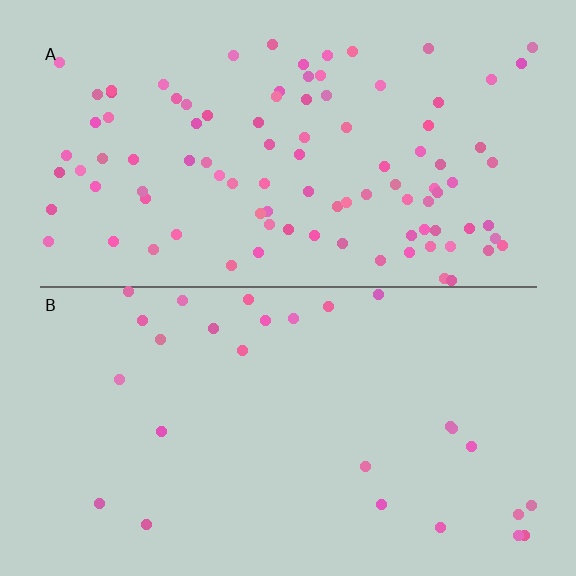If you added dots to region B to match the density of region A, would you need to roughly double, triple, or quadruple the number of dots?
Approximately quadruple.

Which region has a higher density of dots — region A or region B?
A (the top).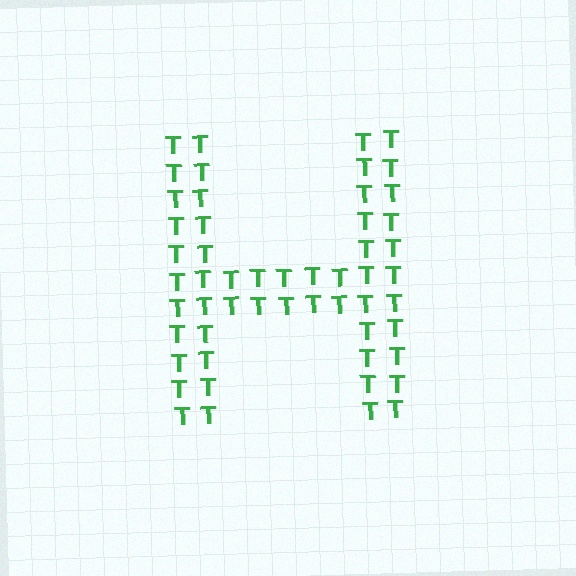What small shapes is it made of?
It is made of small letter T's.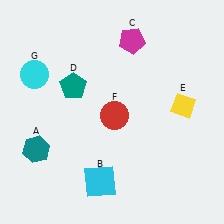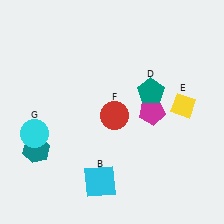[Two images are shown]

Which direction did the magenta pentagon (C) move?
The magenta pentagon (C) moved down.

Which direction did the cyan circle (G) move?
The cyan circle (G) moved down.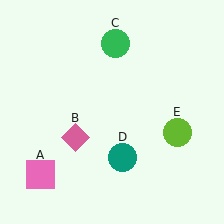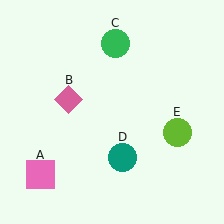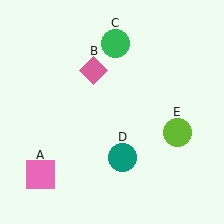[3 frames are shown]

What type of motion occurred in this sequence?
The pink diamond (object B) rotated clockwise around the center of the scene.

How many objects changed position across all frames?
1 object changed position: pink diamond (object B).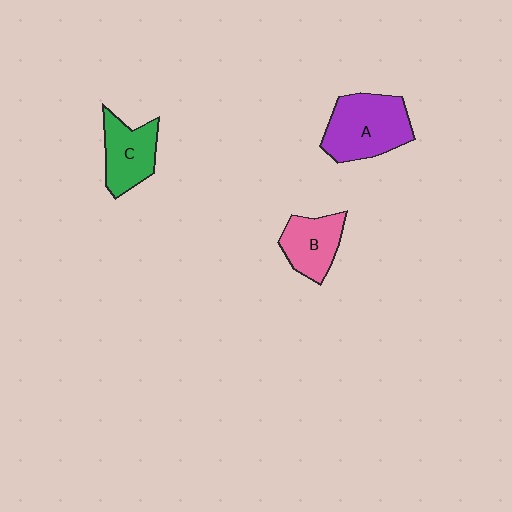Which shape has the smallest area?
Shape B (pink).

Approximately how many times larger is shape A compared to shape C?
Approximately 1.4 times.